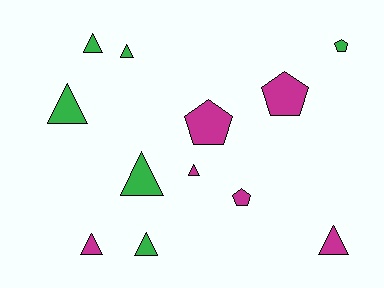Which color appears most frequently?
Green, with 6 objects.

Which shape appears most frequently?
Triangle, with 8 objects.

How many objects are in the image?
There are 12 objects.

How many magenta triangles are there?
There are 3 magenta triangles.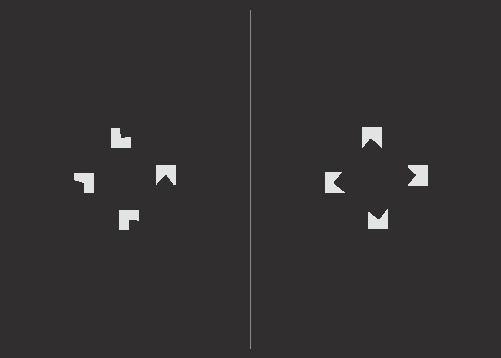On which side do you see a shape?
An illusory square appears on the right side. On the left side the wedge cuts are rotated, so no coherent shape forms.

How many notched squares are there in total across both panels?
8 — 4 on each side.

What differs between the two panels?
The notched squares are positioned identically on both sides; only the wedge orientations differ. On the right they align to a square; on the left they are misaligned.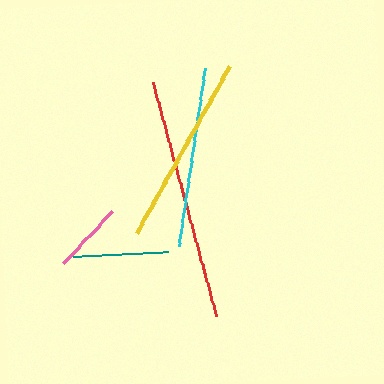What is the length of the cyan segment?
The cyan segment is approximately 179 pixels long.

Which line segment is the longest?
The red line is the longest at approximately 242 pixels.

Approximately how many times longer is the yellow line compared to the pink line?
The yellow line is approximately 2.7 times the length of the pink line.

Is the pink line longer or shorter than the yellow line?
The yellow line is longer than the pink line.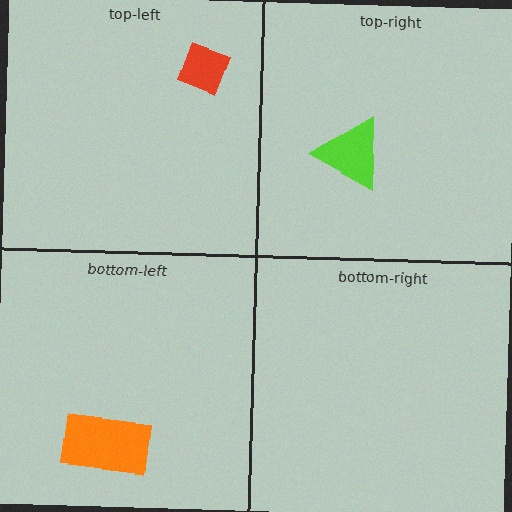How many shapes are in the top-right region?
1.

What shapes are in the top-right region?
The lime triangle.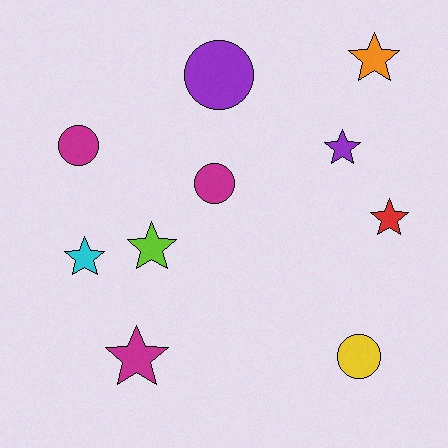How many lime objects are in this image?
There is 1 lime object.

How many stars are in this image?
There are 6 stars.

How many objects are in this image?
There are 10 objects.